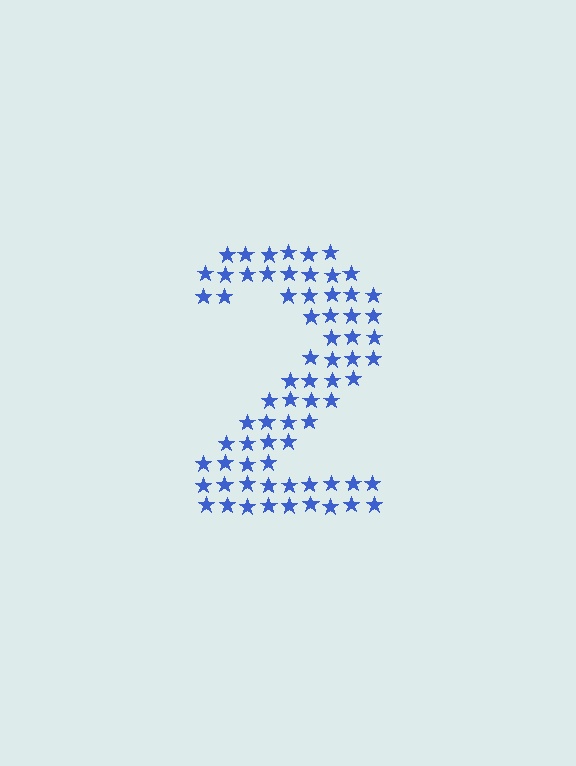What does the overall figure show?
The overall figure shows the digit 2.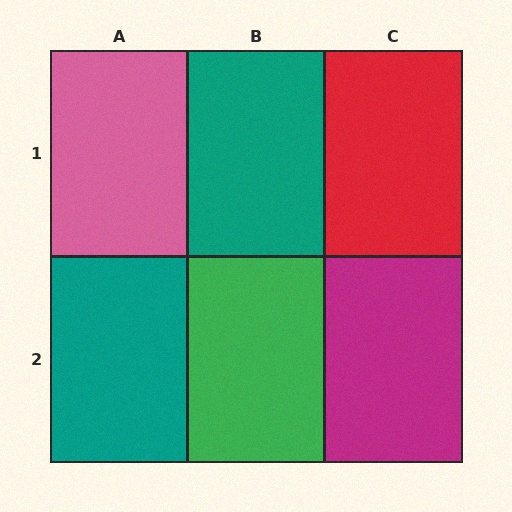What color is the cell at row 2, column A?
Teal.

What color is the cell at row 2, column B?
Green.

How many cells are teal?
2 cells are teal.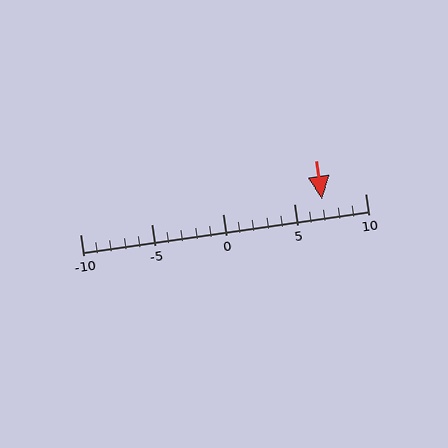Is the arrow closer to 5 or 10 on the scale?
The arrow is closer to 5.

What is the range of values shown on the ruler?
The ruler shows values from -10 to 10.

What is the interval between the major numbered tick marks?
The major tick marks are spaced 5 units apart.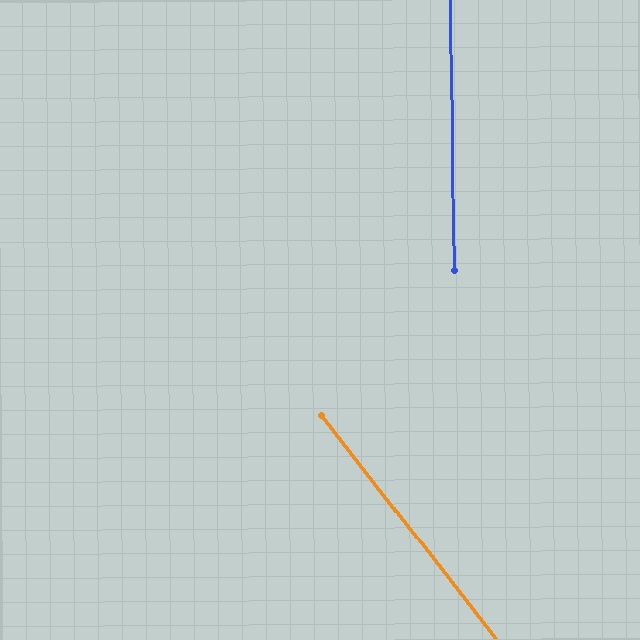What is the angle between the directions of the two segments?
Approximately 37 degrees.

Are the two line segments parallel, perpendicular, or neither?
Neither parallel nor perpendicular — they differ by about 37°.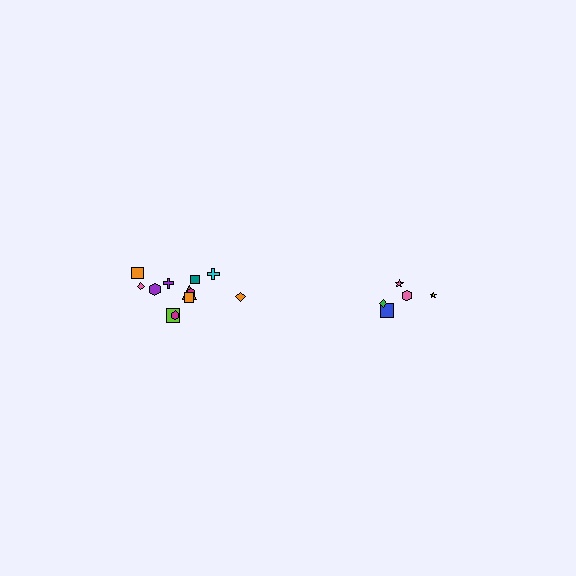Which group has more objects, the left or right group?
The left group.